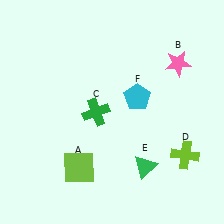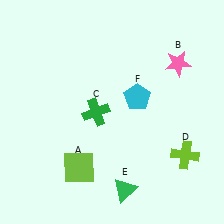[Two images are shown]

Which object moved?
The green triangle (E) moved down.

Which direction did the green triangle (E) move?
The green triangle (E) moved down.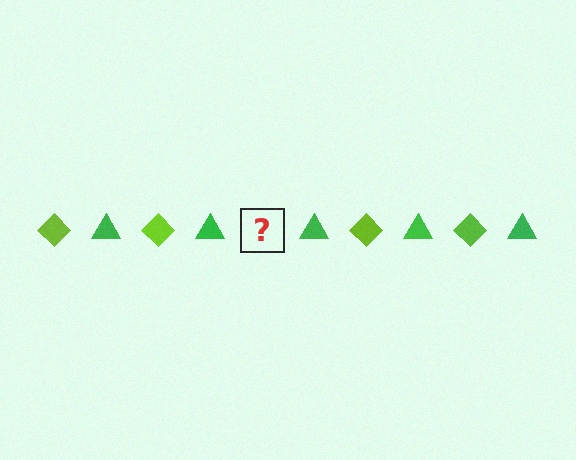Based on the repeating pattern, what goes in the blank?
The blank should be a lime diamond.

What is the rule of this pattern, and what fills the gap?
The rule is that the pattern alternates between lime diamond and green triangle. The gap should be filled with a lime diamond.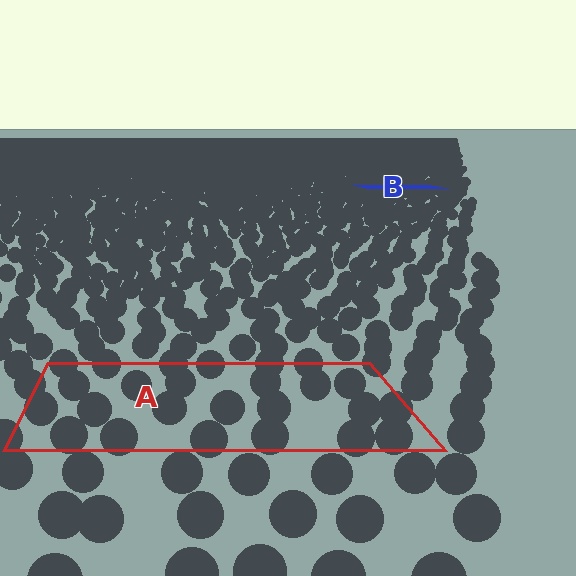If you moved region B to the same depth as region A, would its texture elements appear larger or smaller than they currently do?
They would appear larger. At a closer depth, the same texture elements are projected at a bigger on-screen size.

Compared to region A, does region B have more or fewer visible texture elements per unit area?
Region B has more texture elements per unit area — they are packed more densely because it is farther away.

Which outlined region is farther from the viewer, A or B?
Region B is farther from the viewer — the texture elements inside it appear smaller and more densely packed.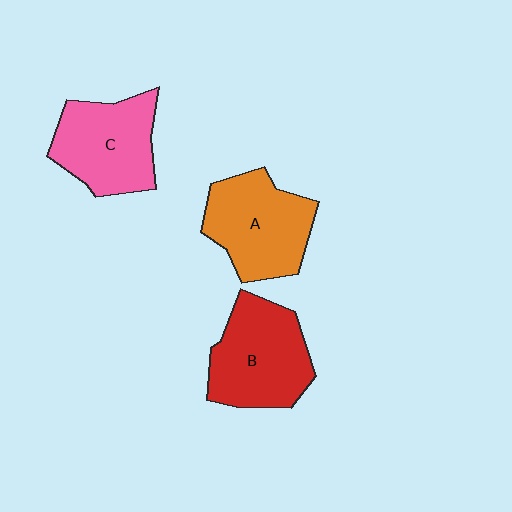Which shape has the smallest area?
Shape C (pink).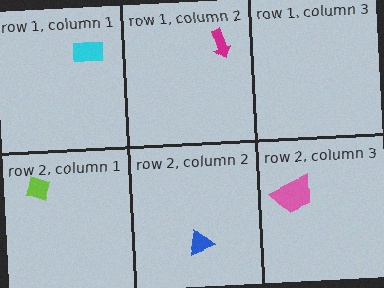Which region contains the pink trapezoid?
The row 2, column 3 region.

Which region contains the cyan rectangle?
The row 1, column 1 region.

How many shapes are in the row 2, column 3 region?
1.